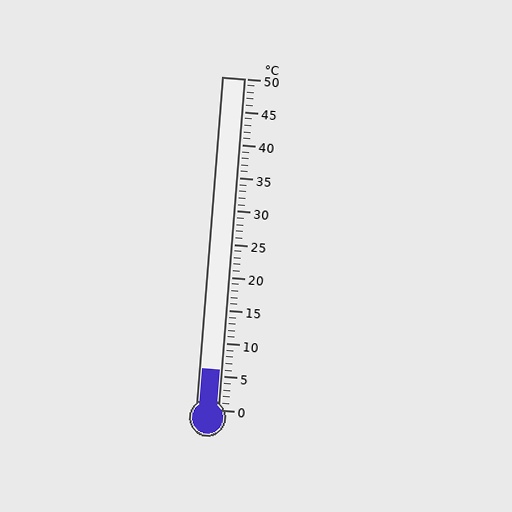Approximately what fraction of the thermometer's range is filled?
The thermometer is filled to approximately 10% of its range.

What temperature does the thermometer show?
The thermometer shows approximately 6°C.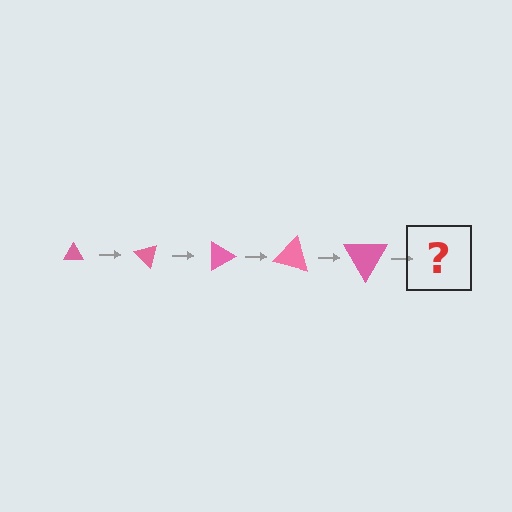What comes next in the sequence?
The next element should be a triangle, larger than the previous one and rotated 225 degrees from the start.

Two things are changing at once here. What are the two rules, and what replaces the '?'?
The two rules are that the triangle grows larger each step and it rotates 45 degrees each step. The '?' should be a triangle, larger than the previous one and rotated 225 degrees from the start.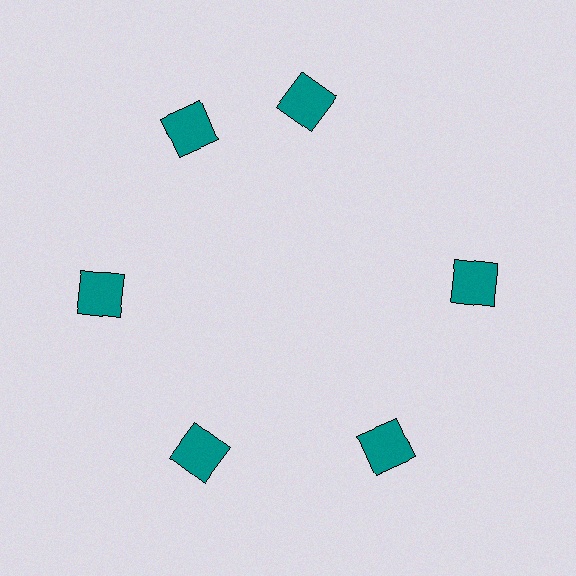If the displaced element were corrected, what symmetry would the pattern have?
It would have 6-fold rotational symmetry — the pattern would map onto itself every 60 degrees.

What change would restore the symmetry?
The symmetry would be restored by rotating it back into even spacing with its neighbors so that all 6 squares sit at equal angles and equal distance from the center.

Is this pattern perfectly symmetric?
No. The 6 teal squares are arranged in a ring, but one element near the 1 o'clock position is rotated out of alignment along the ring, breaking the 6-fold rotational symmetry.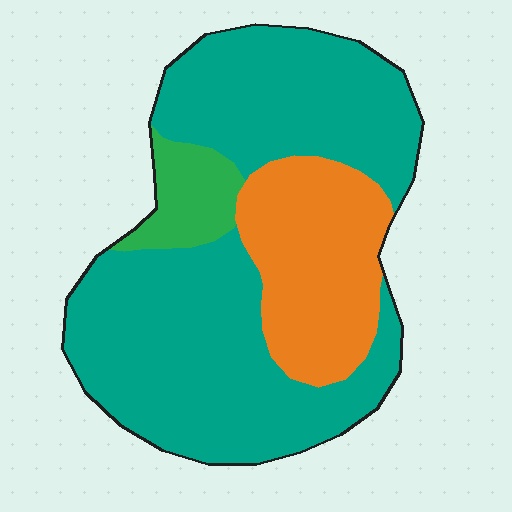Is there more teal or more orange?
Teal.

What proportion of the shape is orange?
Orange covers 23% of the shape.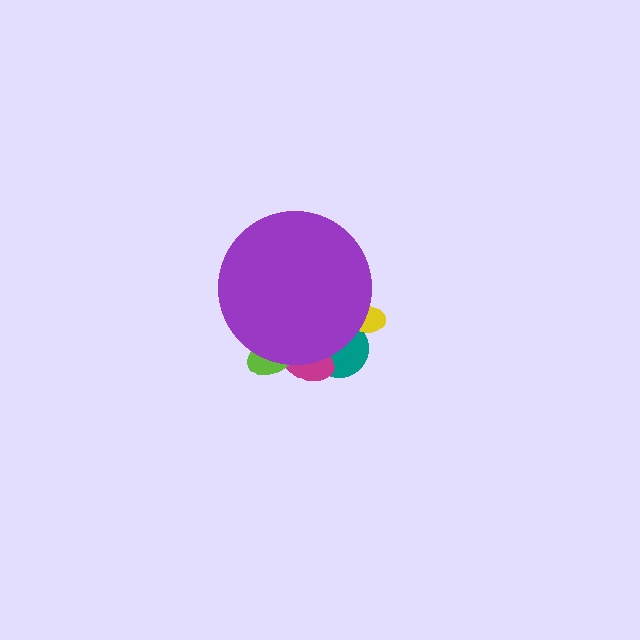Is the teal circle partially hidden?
Yes, the teal circle is partially hidden behind the purple circle.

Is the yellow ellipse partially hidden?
Yes, the yellow ellipse is partially hidden behind the purple circle.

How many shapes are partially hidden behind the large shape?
4 shapes are partially hidden.